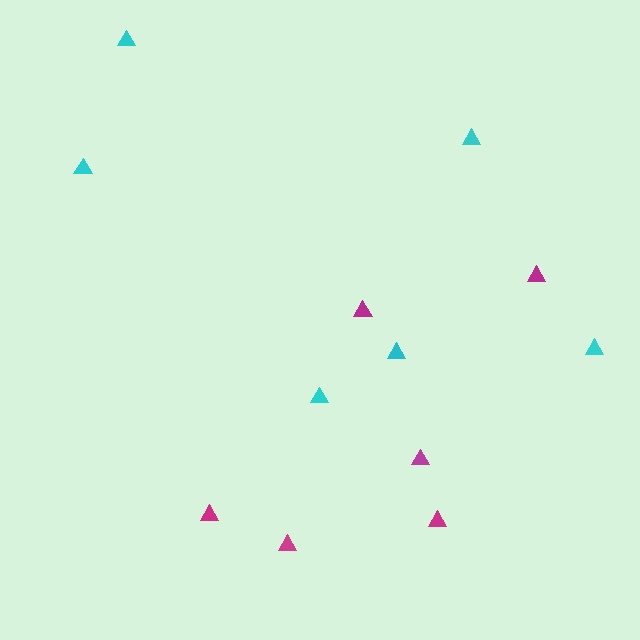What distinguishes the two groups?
There are 2 groups: one group of magenta triangles (6) and one group of cyan triangles (6).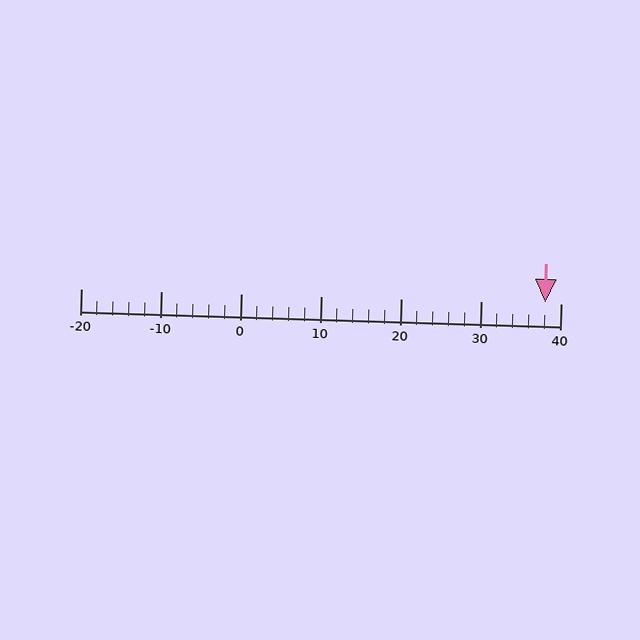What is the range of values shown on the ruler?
The ruler shows values from -20 to 40.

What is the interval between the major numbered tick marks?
The major tick marks are spaced 10 units apart.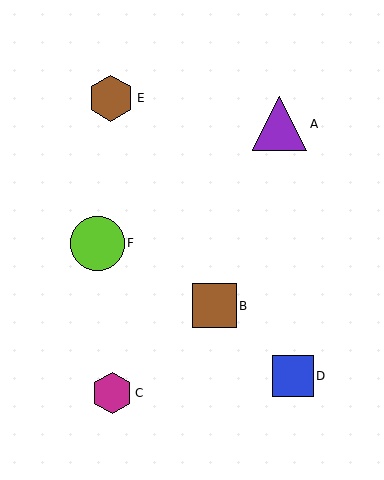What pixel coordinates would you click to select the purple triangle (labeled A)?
Click at (280, 124) to select the purple triangle A.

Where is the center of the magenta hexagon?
The center of the magenta hexagon is at (112, 393).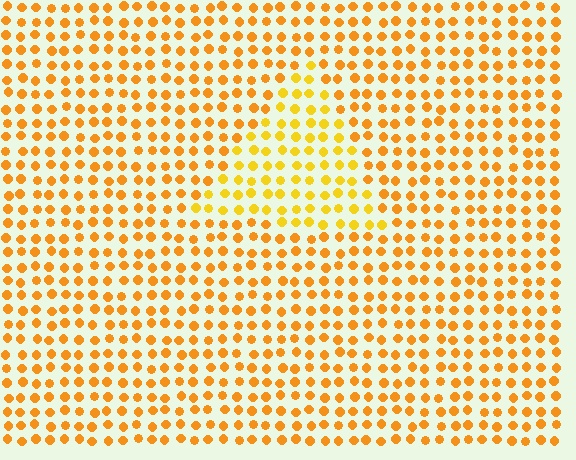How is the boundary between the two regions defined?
The boundary is defined purely by a slight shift in hue (about 18 degrees). Spacing, size, and orientation are identical on both sides.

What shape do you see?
I see a triangle.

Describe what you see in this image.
The image is filled with small orange elements in a uniform arrangement. A triangle-shaped region is visible where the elements are tinted to a slightly different hue, forming a subtle color boundary.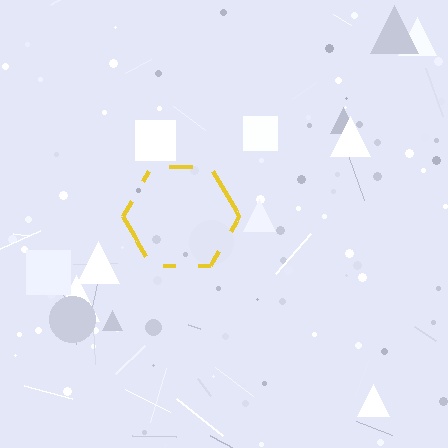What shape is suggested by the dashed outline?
The dashed outline suggests a hexagon.